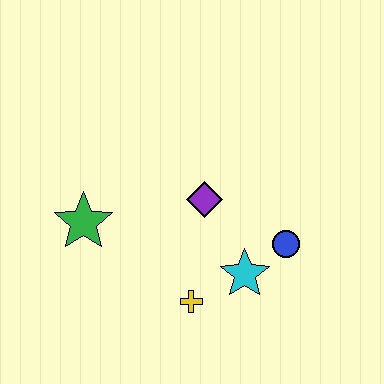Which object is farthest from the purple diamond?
The green star is farthest from the purple diamond.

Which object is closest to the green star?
The purple diamond is closest to the green star.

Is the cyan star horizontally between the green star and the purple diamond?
No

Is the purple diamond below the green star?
No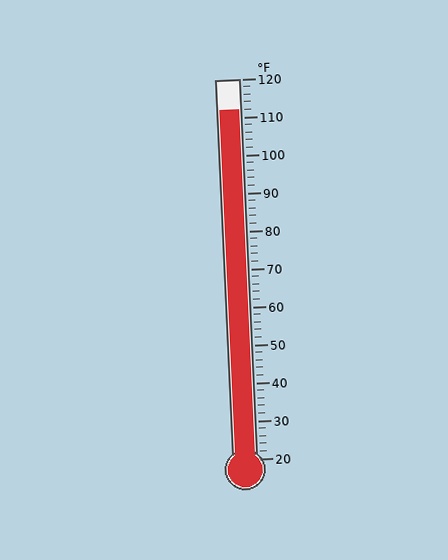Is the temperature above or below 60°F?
The temperature is above 60°F.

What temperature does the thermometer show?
The thermometer shows approximately 112°F.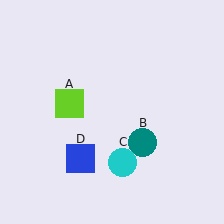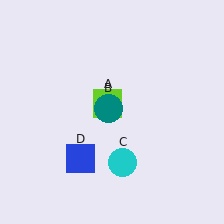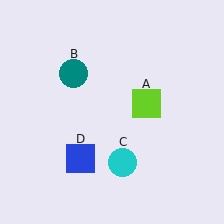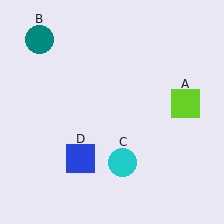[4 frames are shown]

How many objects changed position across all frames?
2 objects changed position: lime square (object A), teal circle (object B).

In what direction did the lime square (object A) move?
The lime square (object A) moved right.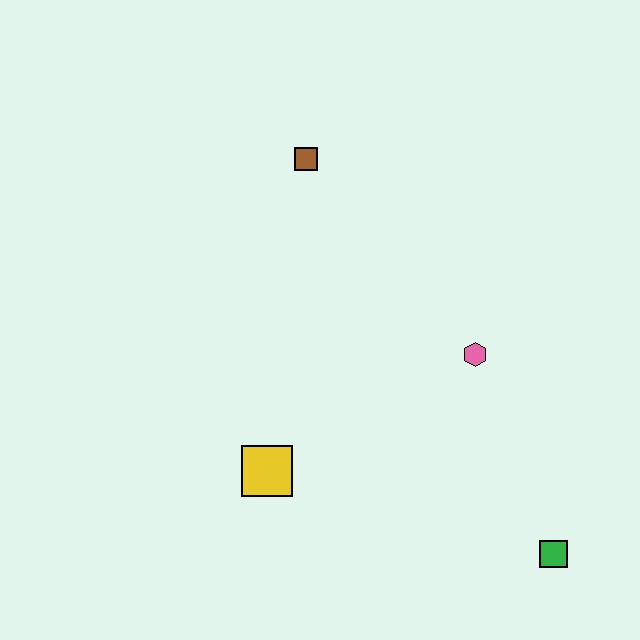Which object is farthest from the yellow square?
The brown square is farthest from the yellow square.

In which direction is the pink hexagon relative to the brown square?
The pink hexagon is below the brown square.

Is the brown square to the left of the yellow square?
No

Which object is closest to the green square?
The pink hexagon is closest to the green square.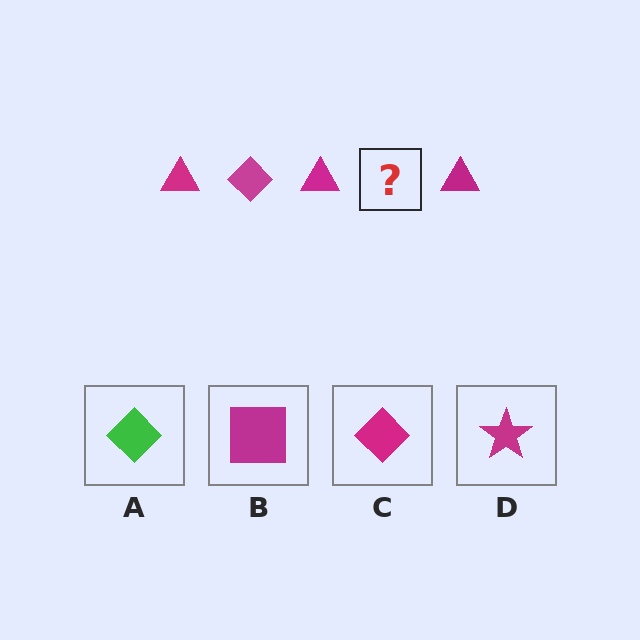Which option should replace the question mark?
Option C.